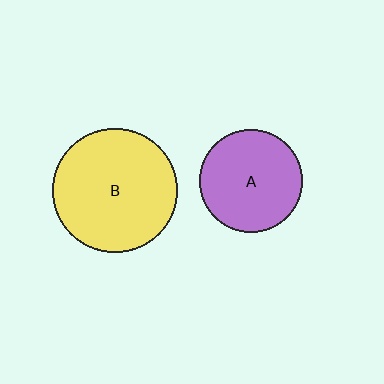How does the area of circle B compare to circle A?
Approximately 1.5 times.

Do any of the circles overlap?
No, none of the circles overlap.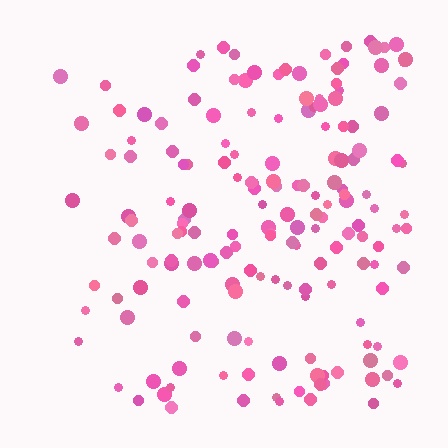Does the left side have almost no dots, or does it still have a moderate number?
Still a moderate number, just noticeably fewer than the right.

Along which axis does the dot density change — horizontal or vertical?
Horizontal.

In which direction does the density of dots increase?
From left to right, with the right side densest.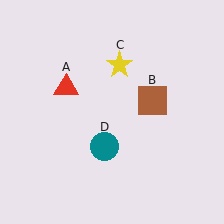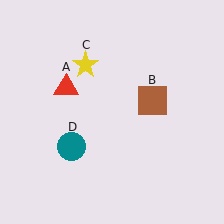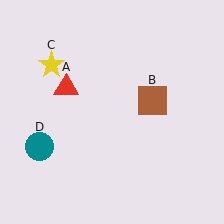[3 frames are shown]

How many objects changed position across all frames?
2 objects changed position: yellow star (object C), teal circle (object D).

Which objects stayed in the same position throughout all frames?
Red triangle (object A) and brown square (object B) remained stationary.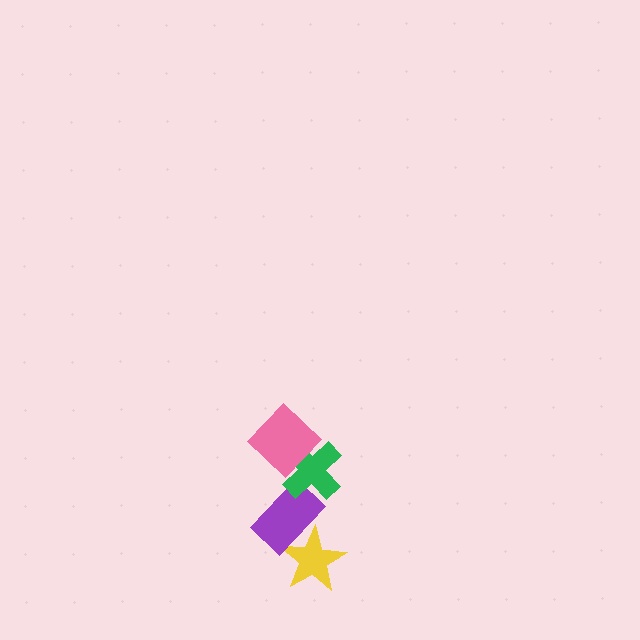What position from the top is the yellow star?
The yellow star is 4th from the top.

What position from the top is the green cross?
The green cross is 2nd from the top.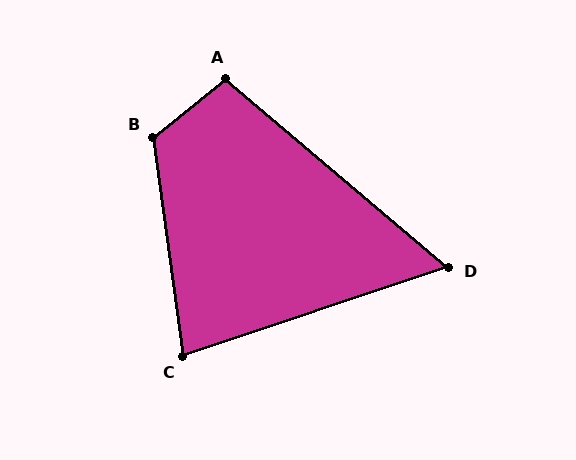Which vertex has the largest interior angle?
B, at approximately 121 degrees.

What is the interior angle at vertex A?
Approximately 101 degrees (obtuse).